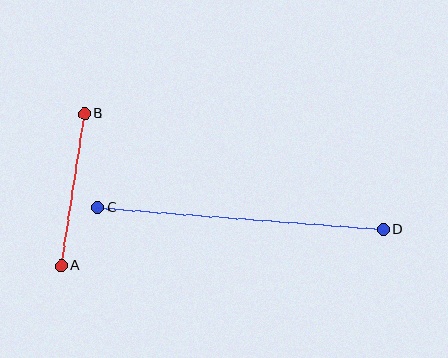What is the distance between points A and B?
The distance is approximately 154 pixels.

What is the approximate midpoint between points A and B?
The midpoint is at approximately (73, 190) pixels.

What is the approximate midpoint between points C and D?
The midpoint is at approximately (241, 219) pixels.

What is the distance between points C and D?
The distance is approximately 287 pixels.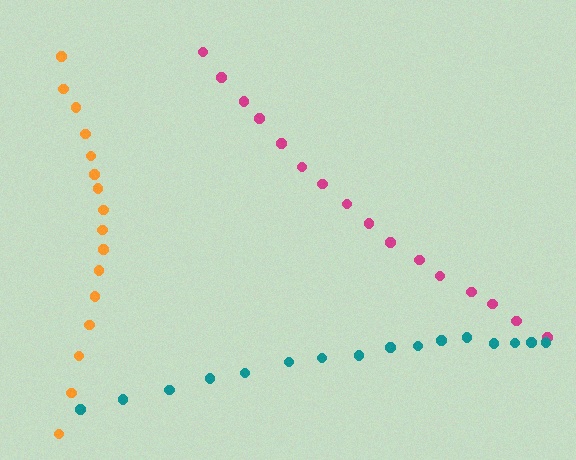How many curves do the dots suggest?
There are 3 distinct paths.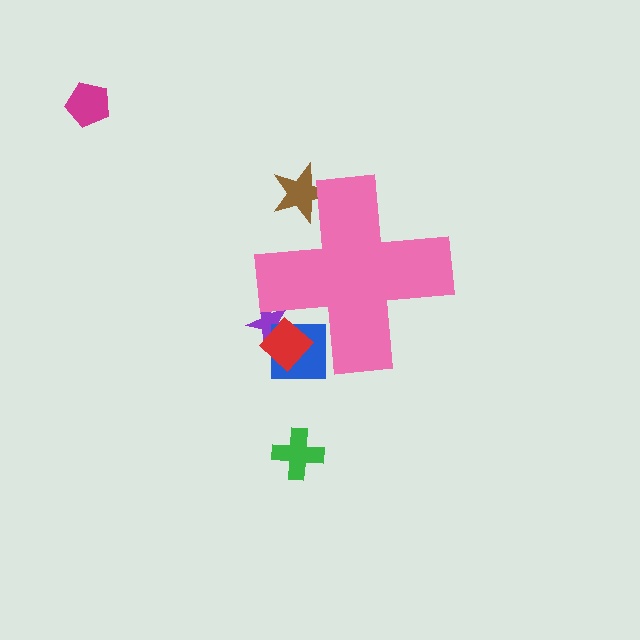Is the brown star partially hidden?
Yes, the brown star is partially hidden behind the pink cross.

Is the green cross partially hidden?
No, the green cross is fully visible.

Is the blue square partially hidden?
Yes, the blue square is partially hidden behind the pink cross.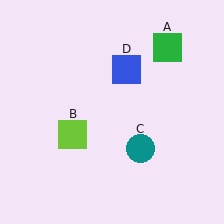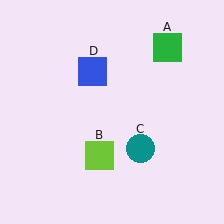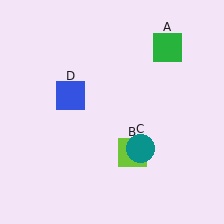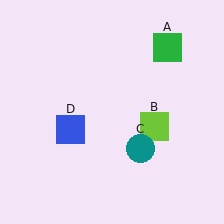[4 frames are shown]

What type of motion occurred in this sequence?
The lime square (object B), blue square (object D) rotated counterclockwise around the center of the scene.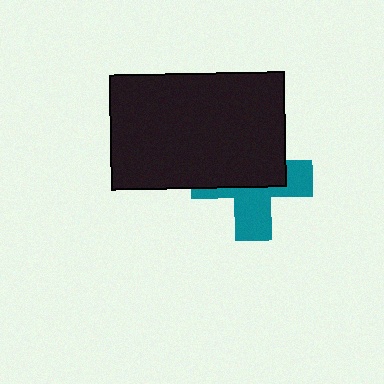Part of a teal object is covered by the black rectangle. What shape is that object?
It is a cross.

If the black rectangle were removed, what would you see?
You would see the complete teal cross.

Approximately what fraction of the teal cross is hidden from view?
Roughly 55% of the teal cross is hidden behind the black rectangle.